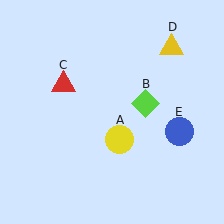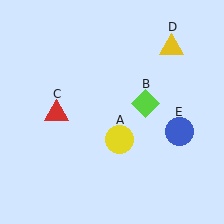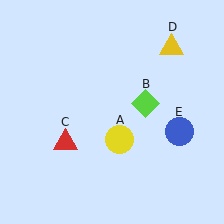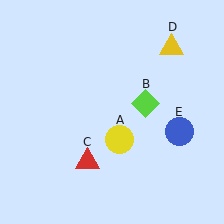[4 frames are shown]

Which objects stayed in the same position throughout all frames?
Yellow circle (object A) and lime diamond (object B) and yellow triangle (object D) and blue circle (object E) remained stationary.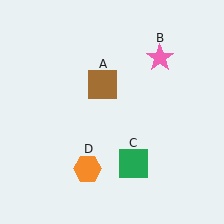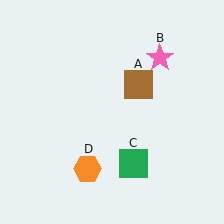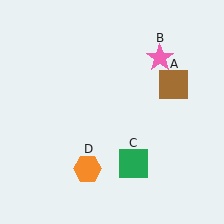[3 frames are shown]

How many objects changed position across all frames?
1 object changed position: brown square (object A).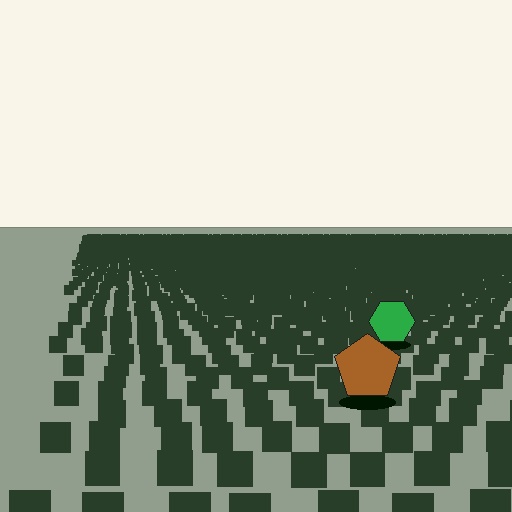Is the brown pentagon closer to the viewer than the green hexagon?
Yes. The brown pentagon is closer — you can tell from the texture gradient: the ground texture is coarser near it.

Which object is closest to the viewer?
The brown pentagon is closest. The texture marks near it are larger and more spread out.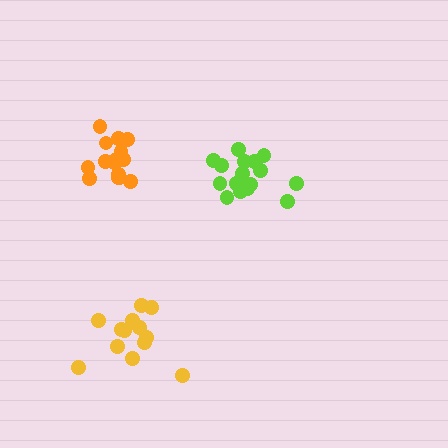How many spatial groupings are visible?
There are 3 spatial groupings.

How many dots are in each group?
Group 1: 15 dots, Group 2: 17 dots, Group 3: 13 dots (45 total).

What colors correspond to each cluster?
The clusters are colored: orange, lime, yellow.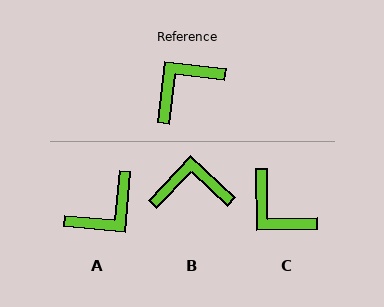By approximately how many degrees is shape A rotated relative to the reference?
Approximately 179 degrees clockwise.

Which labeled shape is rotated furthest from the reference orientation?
A, about 179 degrees away.